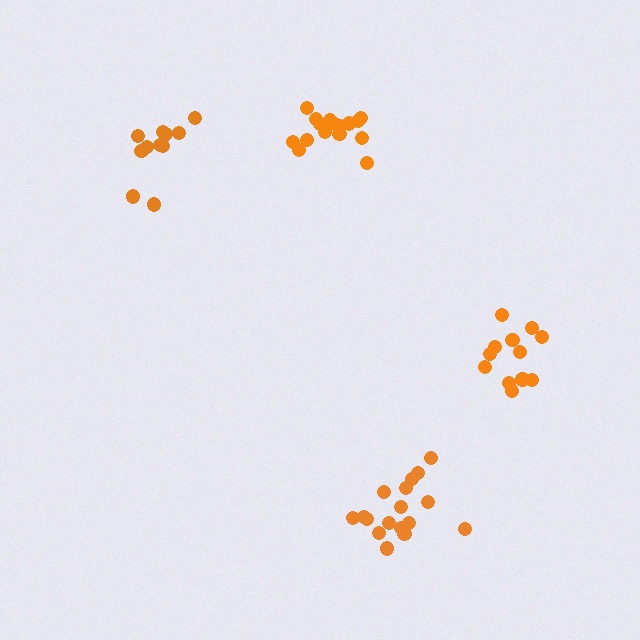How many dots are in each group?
Group 1: 16 dots, Group 2: 17 dots, Group 3: 12 dots, Group 4: 12 dots (57 total).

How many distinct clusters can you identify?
There are 4 distinct clusters.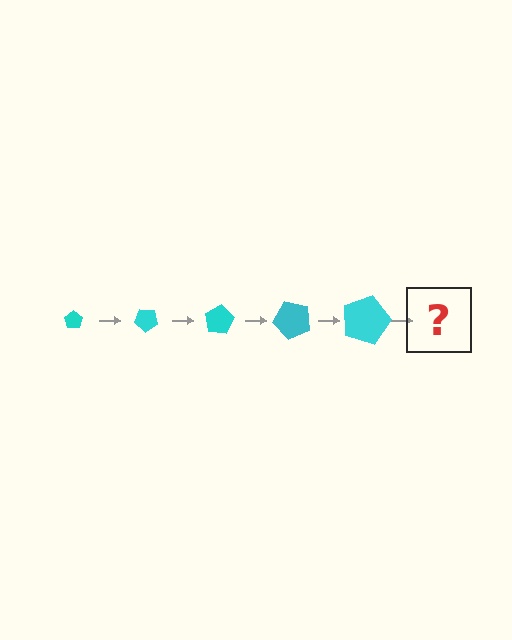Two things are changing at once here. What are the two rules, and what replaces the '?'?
The two rules are that the pentagon grows larger each step and it rotates 40 degrees each step. The '?' should be a pentagon, larger than the previous one and rotated 200 degrees from the start.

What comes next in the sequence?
The next element should be a pentagon, larger than the previous one and rotated 200 degrees from the start.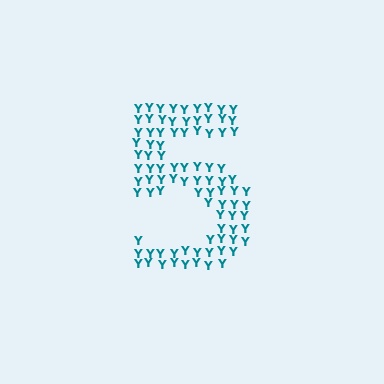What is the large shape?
The large shape is the digit 5.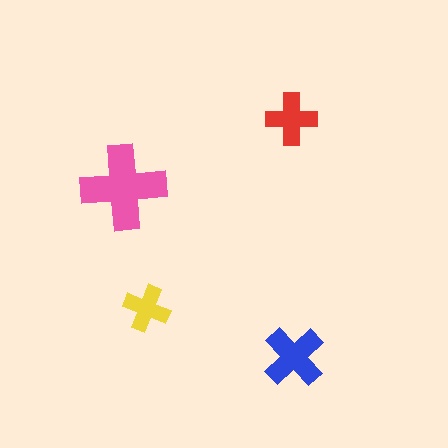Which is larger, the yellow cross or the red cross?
The red one.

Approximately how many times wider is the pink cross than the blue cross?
About 1.5 times wider.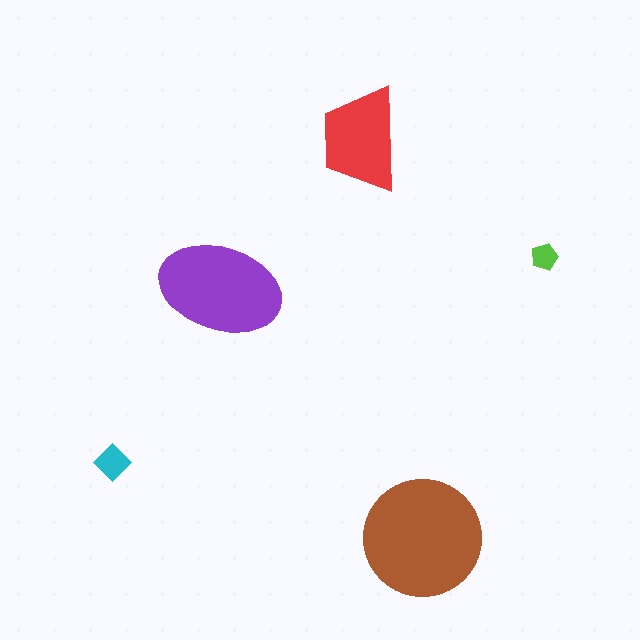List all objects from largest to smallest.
The brown circle, the purple ellipse, the red trapezoid, the cyan diamond, the lime pentagon.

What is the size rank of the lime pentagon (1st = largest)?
5th.